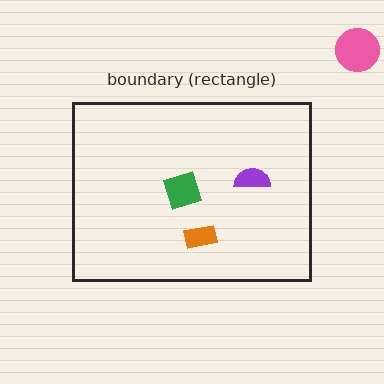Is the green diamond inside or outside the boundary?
Inside.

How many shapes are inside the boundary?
3 inside, 1 outside.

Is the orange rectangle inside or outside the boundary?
Inside.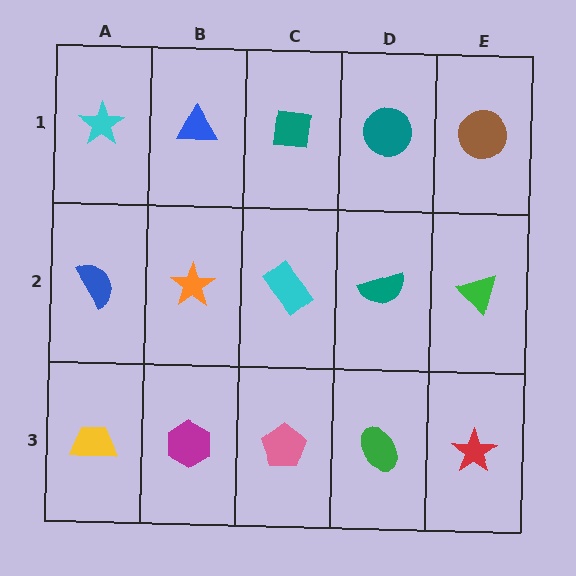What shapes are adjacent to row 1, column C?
A cyan rectangle (row 2, column C), a blue triangle (row 1, column B), a teal circle (row 1, column D).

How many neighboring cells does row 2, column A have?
3.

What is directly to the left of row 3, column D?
A pink pentagon.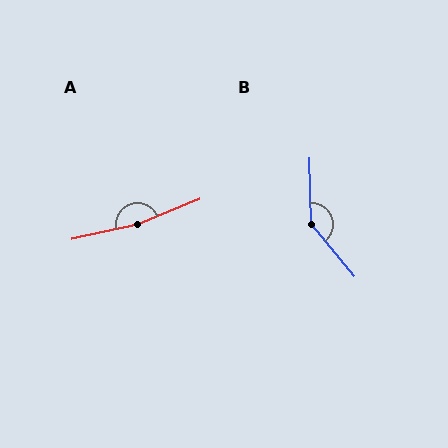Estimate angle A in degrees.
Approximately 170 degrees.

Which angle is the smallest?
B, at approximately 141 degrees.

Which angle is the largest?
A, at approximately 170 degrees.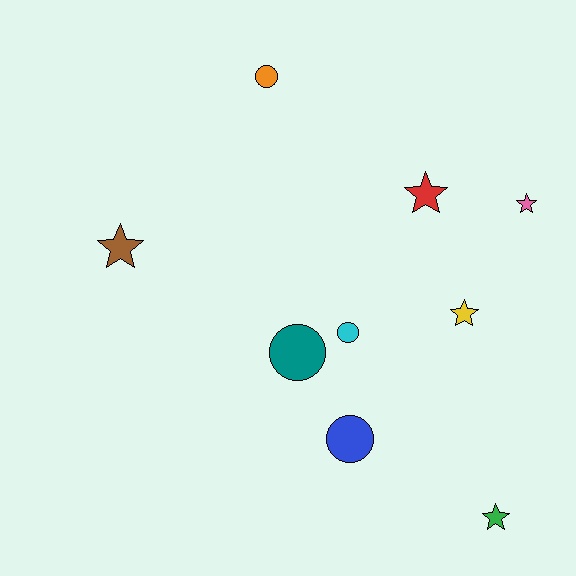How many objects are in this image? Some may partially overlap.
There are 9 objects.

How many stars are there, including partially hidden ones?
There are 5 stars.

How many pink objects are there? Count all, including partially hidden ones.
There is 1 pink object.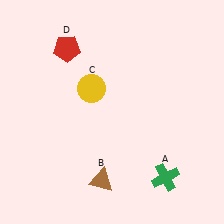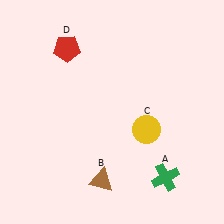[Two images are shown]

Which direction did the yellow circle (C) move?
The yellow circle (C) moved right.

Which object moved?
The yellow circle (C) moved right.